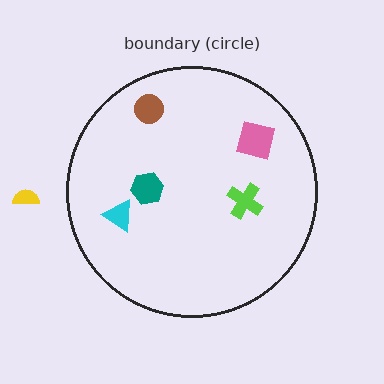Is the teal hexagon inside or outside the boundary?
Inside.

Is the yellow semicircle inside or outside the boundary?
Outside.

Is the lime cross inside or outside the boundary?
Inside.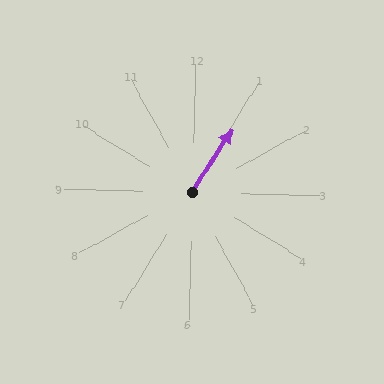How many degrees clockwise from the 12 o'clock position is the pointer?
Approximately 31 degrees.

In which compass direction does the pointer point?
Northeast.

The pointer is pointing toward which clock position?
Roughly 1 o'clock.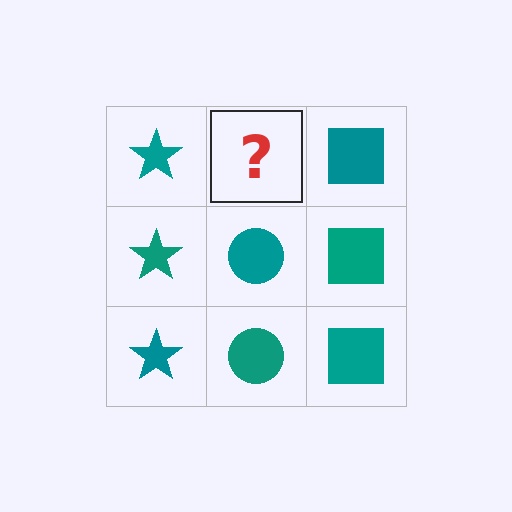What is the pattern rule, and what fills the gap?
The rule is that each column has a consistent shape. The gap should be filled with a teal circle.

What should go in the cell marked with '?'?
The missing cell should contain a teal circle.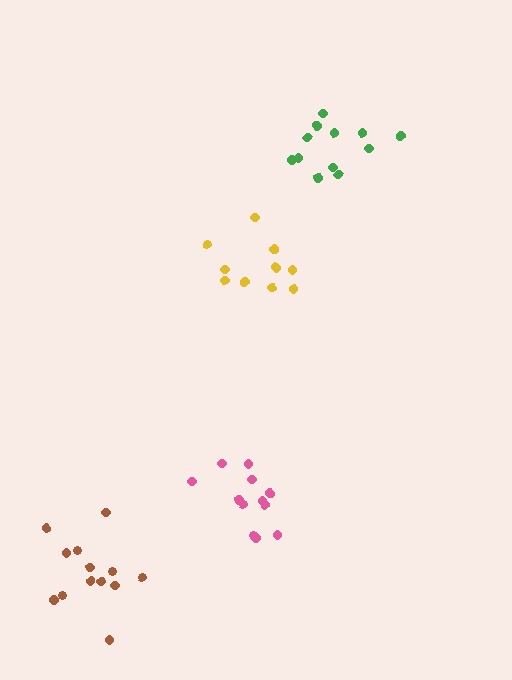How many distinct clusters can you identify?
There are 4 distinct clusters.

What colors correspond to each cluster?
The clusters are colored: green, pink, brown, yellow.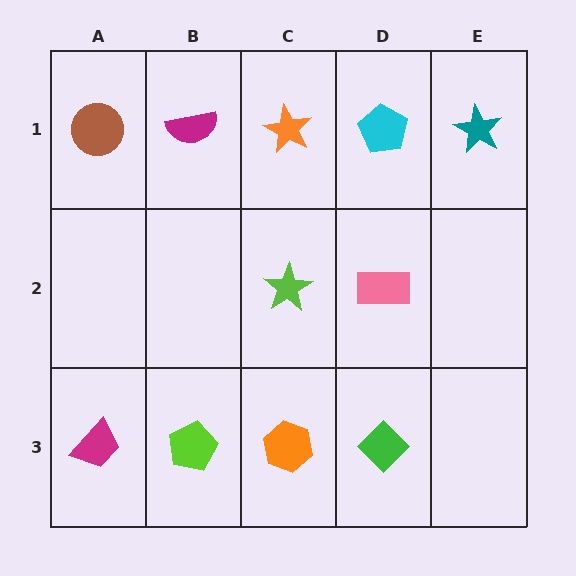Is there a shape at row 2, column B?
No, that cell is empty.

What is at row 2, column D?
A pink rectangle.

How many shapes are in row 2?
2 shapes.